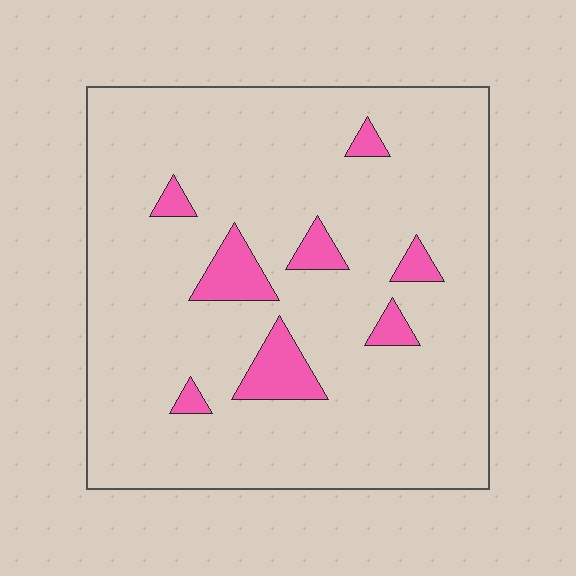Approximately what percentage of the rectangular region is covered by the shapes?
Approximately 10%.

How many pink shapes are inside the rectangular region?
8.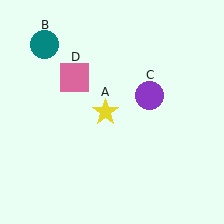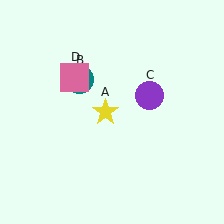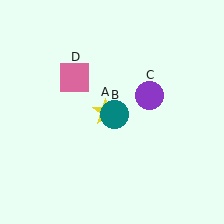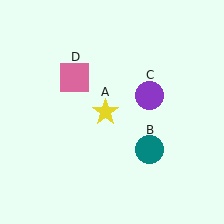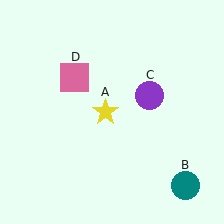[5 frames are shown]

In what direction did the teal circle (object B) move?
The teal circle (object B) moved down and to the right.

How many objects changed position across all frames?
1 object changed position: teal circle (object B).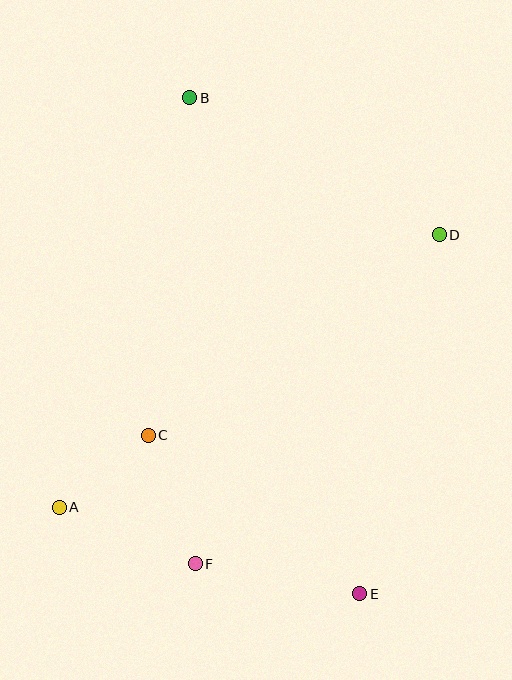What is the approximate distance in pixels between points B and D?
The distance between B and D is approximately 285 pixels.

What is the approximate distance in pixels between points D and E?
The distance between D and E is approximately 367 pixels.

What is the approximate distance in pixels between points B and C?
The distance between B and C is approximately 340 pixels.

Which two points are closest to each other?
Points A and C are closest to each other.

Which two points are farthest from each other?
Points B and E are farthest from each other.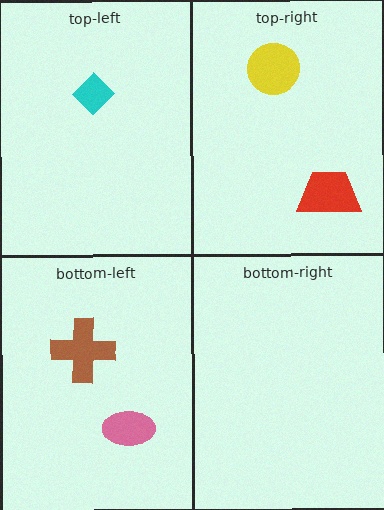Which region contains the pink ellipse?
The bottom-left region.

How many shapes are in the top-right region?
2.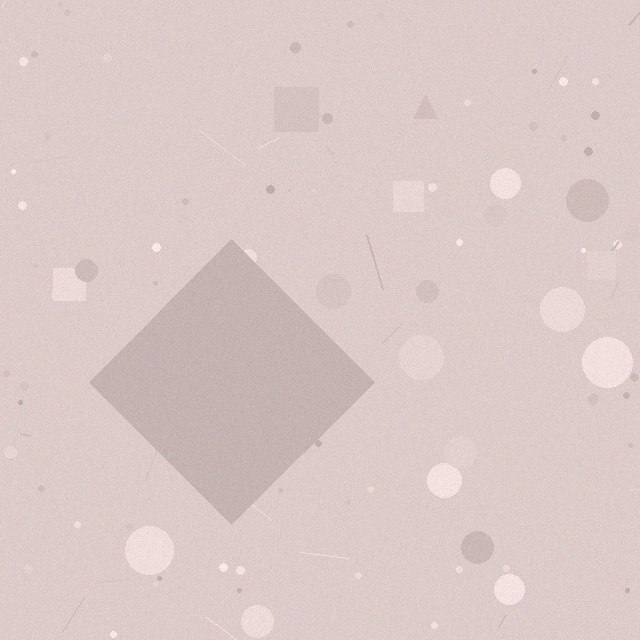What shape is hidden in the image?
A diamond is hidden in the image.